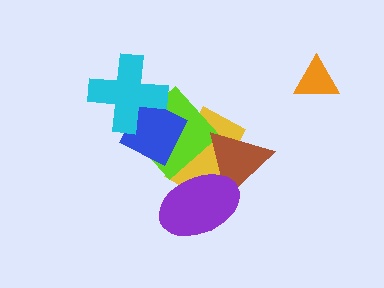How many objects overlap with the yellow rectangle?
4 objects overlap with the yellow rectangle.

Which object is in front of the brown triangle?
The purple ellipse is in front of the brown triangle.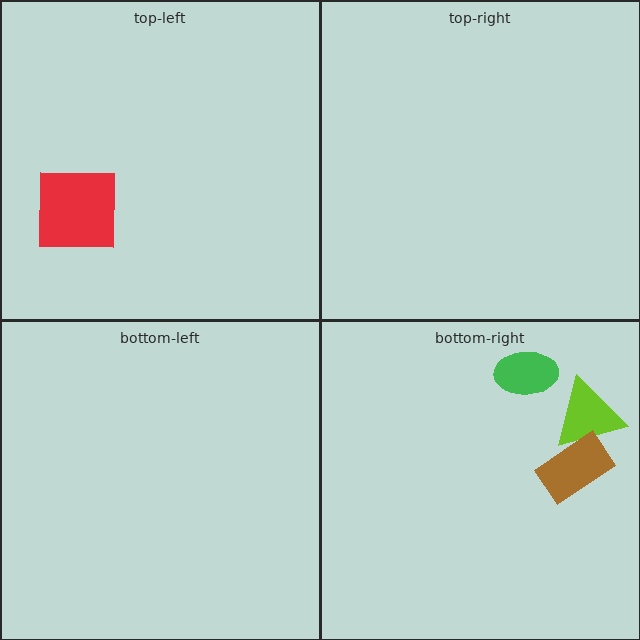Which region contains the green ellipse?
The bottom-right region.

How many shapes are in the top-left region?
1.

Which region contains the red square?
The top-left region.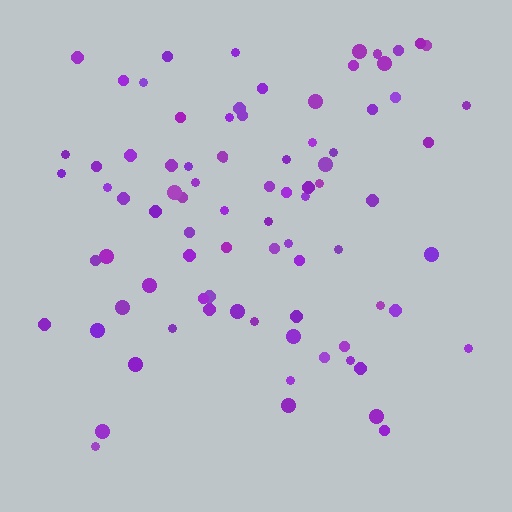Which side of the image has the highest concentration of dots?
The top.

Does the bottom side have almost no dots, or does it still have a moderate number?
Still a moderate number, just noticeably fewer than the top.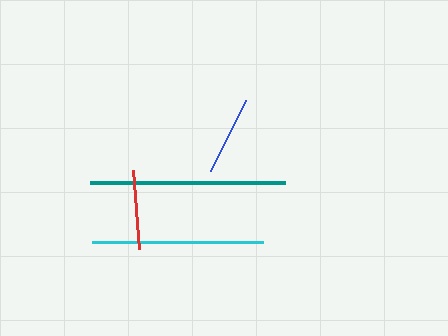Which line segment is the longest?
The teal line is the longest at approximately 196 pixels.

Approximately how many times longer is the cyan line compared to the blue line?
The cyan line is approximately 2.2 times the length of the blue line.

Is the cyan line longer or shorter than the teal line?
The teal line is longer than the cyan line.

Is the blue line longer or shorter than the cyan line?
The cyan line is longer than the blue line.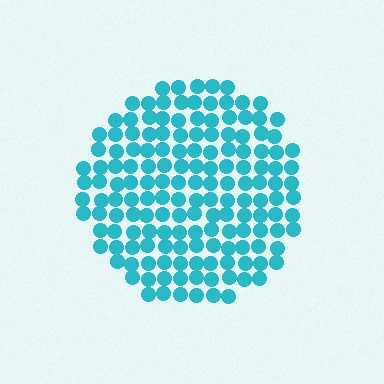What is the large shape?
The large shape is a circle.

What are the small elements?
The small elements are circles.